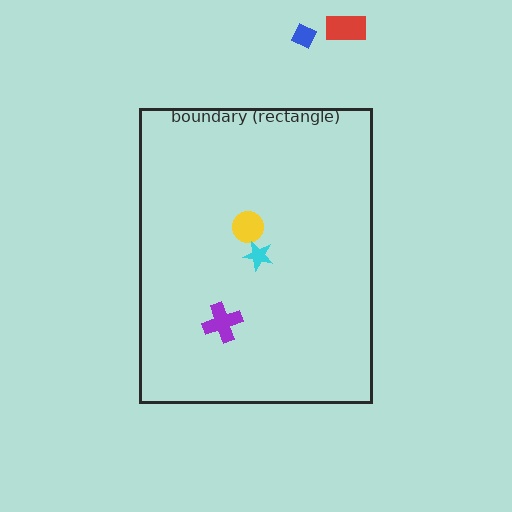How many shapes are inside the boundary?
3 inside, 2 outside.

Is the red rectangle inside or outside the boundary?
Outside.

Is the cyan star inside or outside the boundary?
Inside.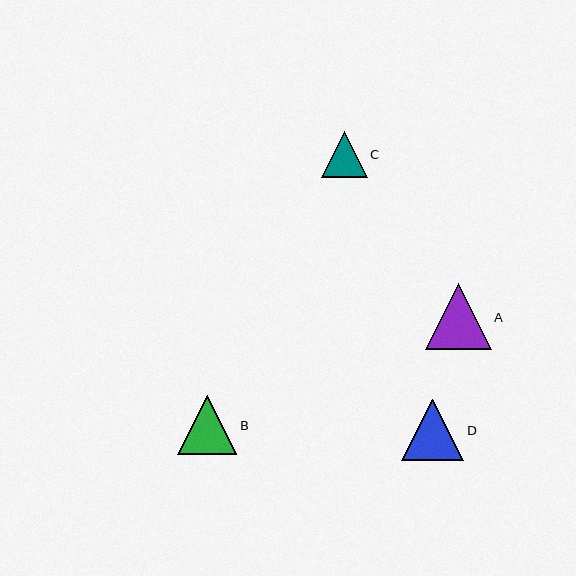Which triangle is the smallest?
Triangle C is the smallest with a size of approximately 46 pixels.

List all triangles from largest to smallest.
From largest to smallest: A, D, B, C.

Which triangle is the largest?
Triangle A is the largest with a size of approximately 66 pixels.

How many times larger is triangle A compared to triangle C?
Triangle A is approximately 1.4 times the size of triangle C.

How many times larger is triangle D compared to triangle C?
Triangle D is approximately 1.3 times the size of triangle C.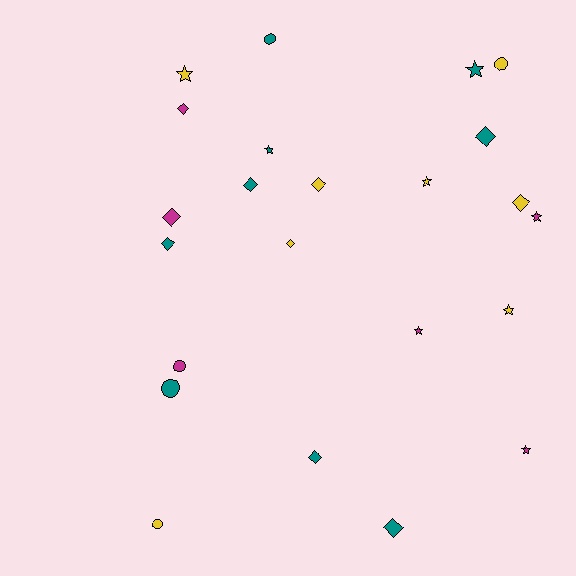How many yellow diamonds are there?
There are 3 yellow diamonds.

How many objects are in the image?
There are 23 objects.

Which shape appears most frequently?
Diamond, with 10 objects.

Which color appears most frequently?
Teal, with 9 objects.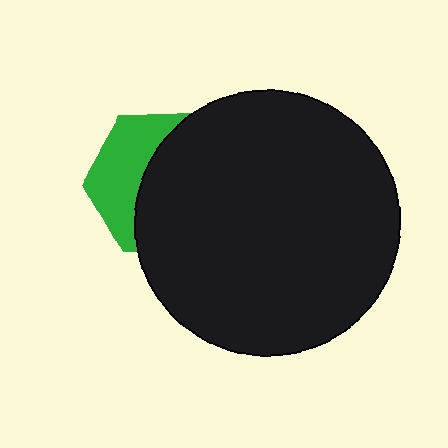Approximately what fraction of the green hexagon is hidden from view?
Roughly 61% of the green hexagon is hidden behind the black circle.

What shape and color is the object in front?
The object in front is a black circle.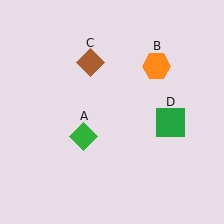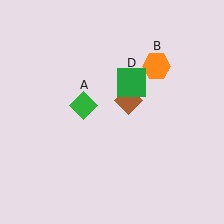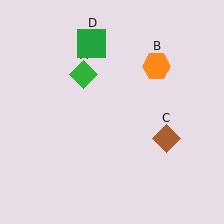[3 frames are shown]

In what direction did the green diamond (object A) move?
The green diamond (object A) moved up.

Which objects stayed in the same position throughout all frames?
Orange hexagon (object B) remained stationary.